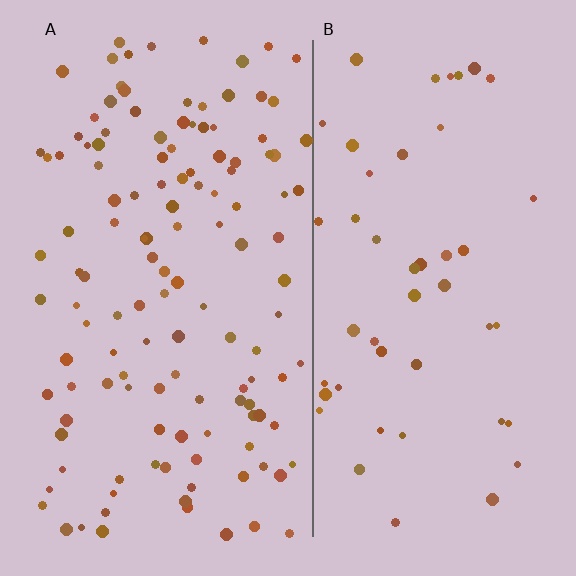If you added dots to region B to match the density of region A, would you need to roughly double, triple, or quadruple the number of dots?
Approximately triple.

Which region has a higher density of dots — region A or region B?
A (the left).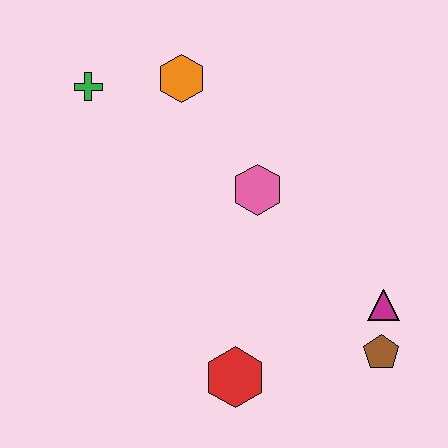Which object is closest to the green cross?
The orange hexagon is closest to the green cross.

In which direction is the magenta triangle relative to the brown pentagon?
The magenta triangle is above the brown pentagon.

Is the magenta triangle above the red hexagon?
Yes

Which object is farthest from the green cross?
The brown pentagon is farthest from the green cross.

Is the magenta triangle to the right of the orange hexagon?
Yes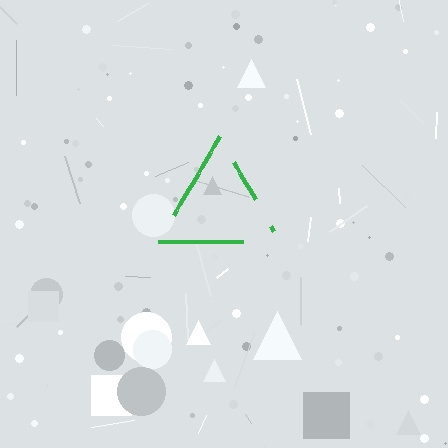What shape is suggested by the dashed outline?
The dashed outline suggests a triangle.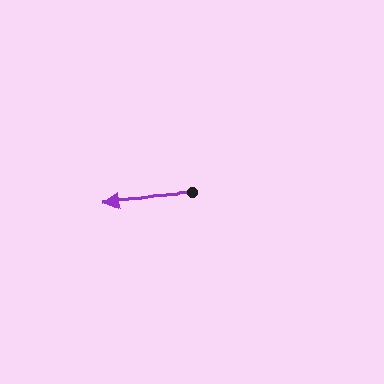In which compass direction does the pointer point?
West.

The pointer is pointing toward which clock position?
Roughly 9 o'clock.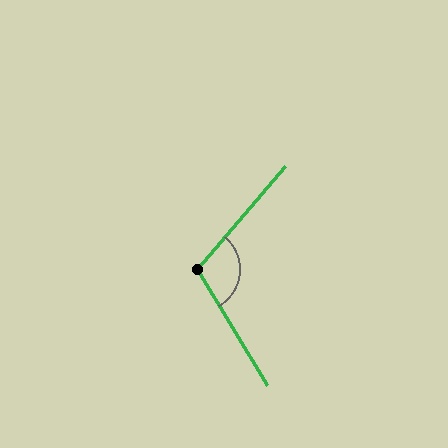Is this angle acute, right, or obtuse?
It is obtuse.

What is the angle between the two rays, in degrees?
Approximately 108 degrees.